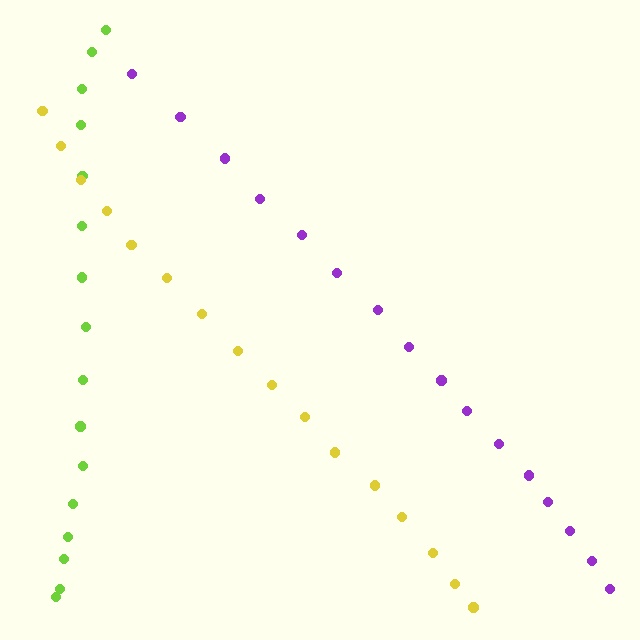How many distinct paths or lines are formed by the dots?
There are 3 distinct paths.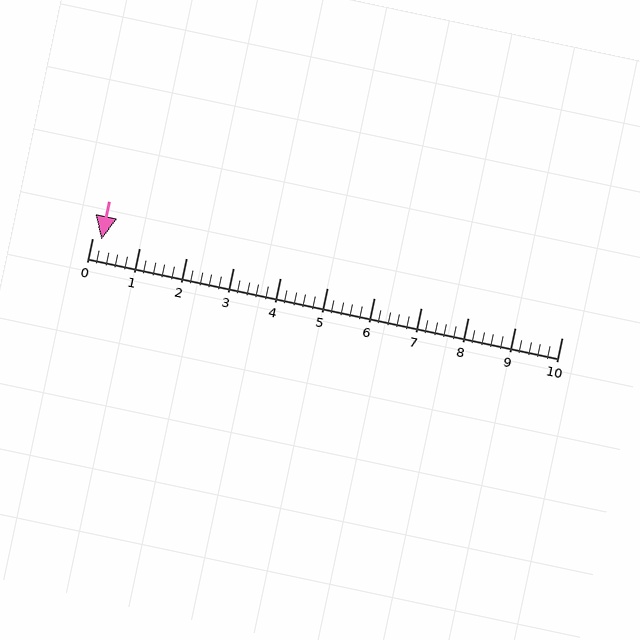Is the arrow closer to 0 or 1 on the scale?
The arrow is closer to 0.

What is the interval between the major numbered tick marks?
The major tick marks are spaced 1 units apart.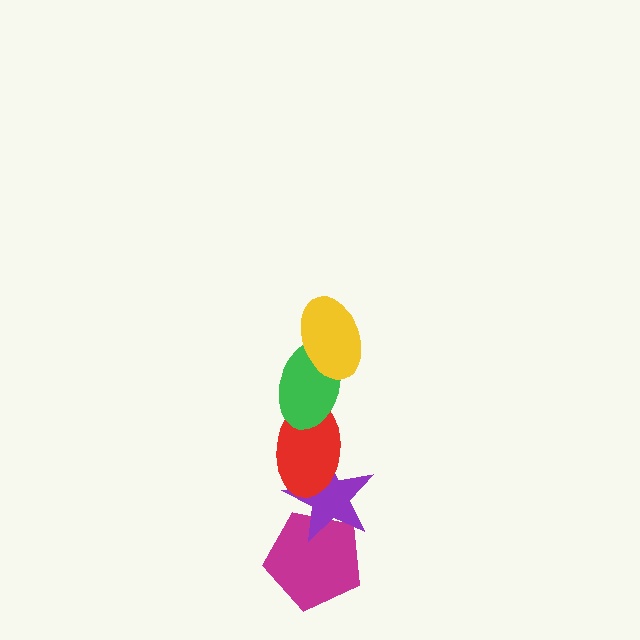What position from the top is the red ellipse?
The red ellipse is 3rd from the top.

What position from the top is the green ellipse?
The green ellipse is 2nd from the top.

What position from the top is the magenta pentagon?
The magenta pentagon is 5th from the top.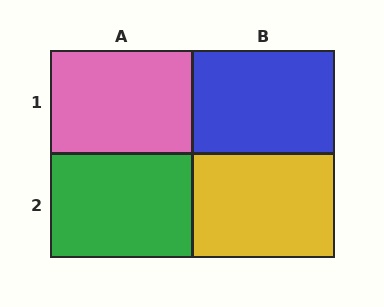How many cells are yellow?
1 cell is yellow.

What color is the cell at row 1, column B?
Blue.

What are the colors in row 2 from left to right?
Green, yellow.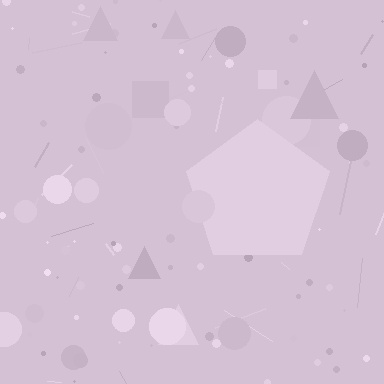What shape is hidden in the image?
A pentagon is hidden in the image.